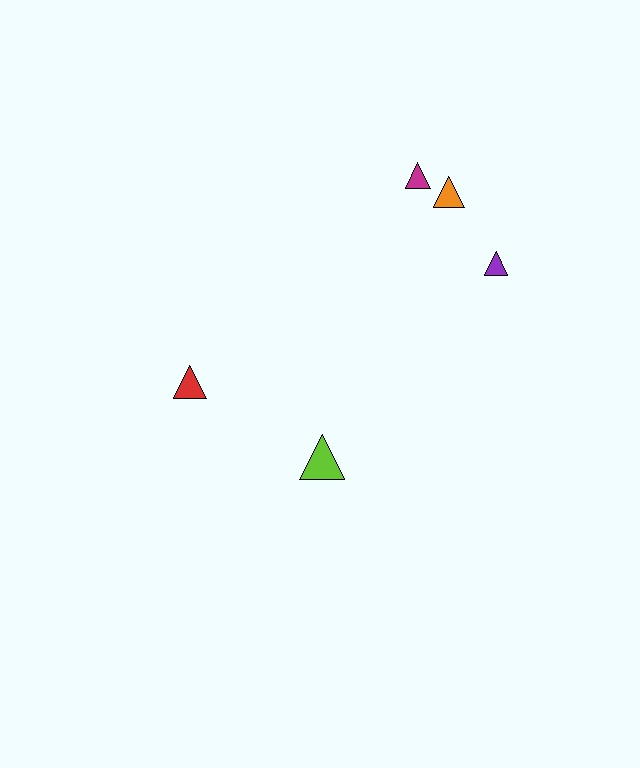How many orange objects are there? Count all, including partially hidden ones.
There is 1 orange object.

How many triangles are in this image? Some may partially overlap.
There are 5 triangles.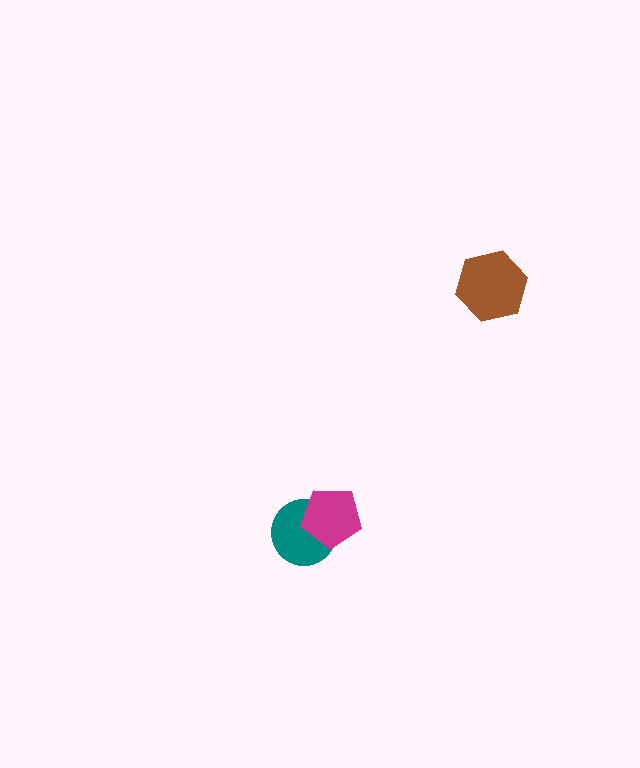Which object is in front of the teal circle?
The magenta pentagon is in front of the teal circle.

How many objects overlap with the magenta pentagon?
1 object overlaps with the magenta pentagon.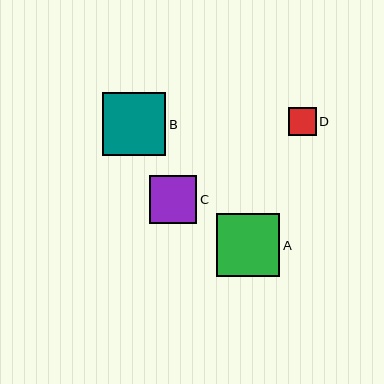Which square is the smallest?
Square D is the smallest with a size of approximately 28 pixels.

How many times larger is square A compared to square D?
Square A is approximately 2.3 times the size of square D.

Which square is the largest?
Square A is the largest with a size of approximately 63 pixels.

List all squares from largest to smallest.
From largest to smallest: A, B, C, D.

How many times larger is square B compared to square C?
Square B is approximately 1.3 times the size of square C.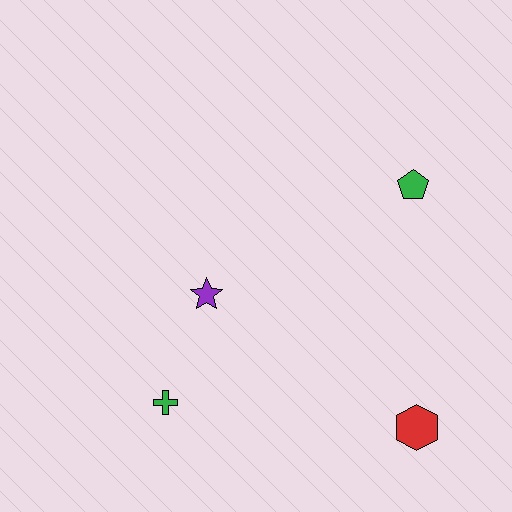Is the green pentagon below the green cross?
No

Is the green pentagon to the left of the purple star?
No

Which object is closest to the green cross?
The purple star is closest to the green cross.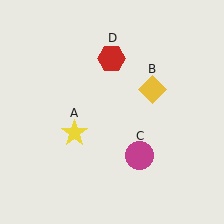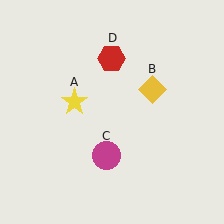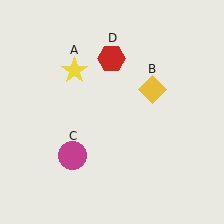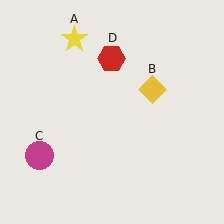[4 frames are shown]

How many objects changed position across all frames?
2 objects changed position: yellow star (object A), magenta circle (object C).